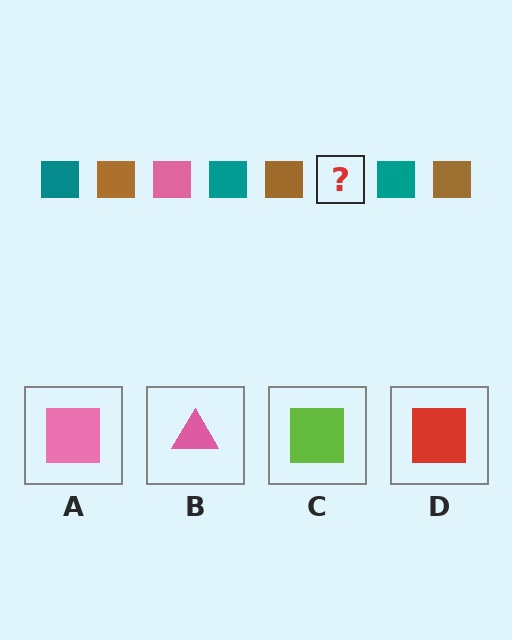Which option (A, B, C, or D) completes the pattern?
A.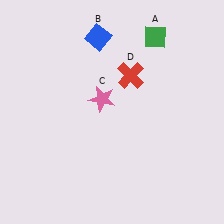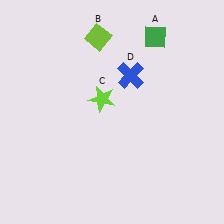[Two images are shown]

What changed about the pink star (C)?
In Image 1, C is pink. In Image 2, it changed to lime.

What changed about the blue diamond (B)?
In Image 1, B is blue. In Image 2, it changed to lime.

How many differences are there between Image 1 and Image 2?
There are 3 differences between the two images.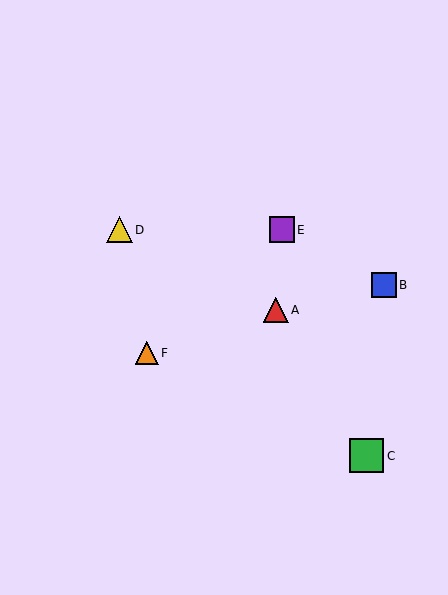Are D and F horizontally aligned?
No, D is at y≈230 and F is at y≈353.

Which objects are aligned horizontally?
Objects D, E are aligned horizontally.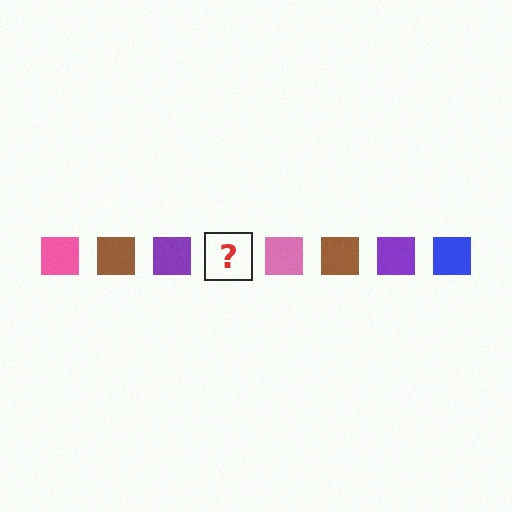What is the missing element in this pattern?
The missing element is a blue square.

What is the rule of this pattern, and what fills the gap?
The rule is that the pattern cycles through pink, brown, purple, blue squares. The gap should be filled with a blue square.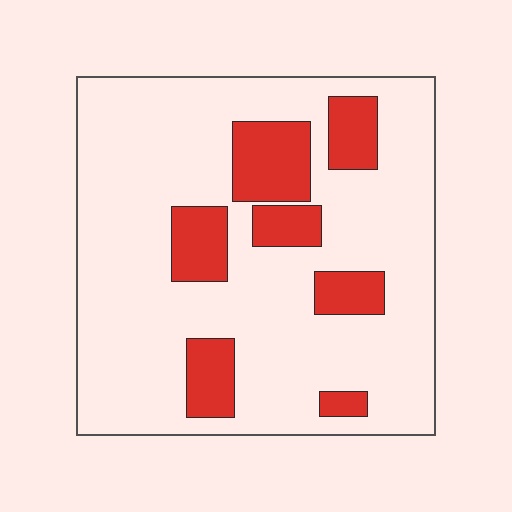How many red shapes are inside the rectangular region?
7.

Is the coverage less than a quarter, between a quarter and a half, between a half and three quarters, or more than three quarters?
Less than a quarter.